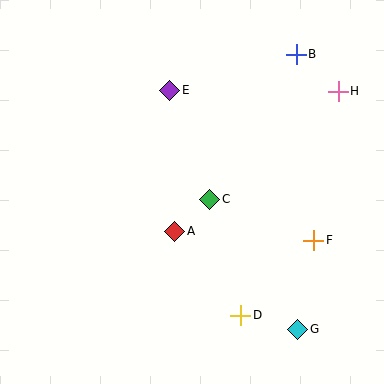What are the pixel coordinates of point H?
Point H is at (338, 91).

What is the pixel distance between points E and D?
The distance between E and D is 235 pixels.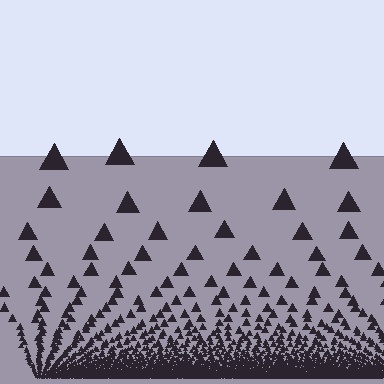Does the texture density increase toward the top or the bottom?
Density increases toward the bottom.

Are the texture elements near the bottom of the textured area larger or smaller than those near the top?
Smaller. The gradient is inverted — elements near the bottom are smaller and denser.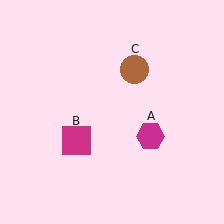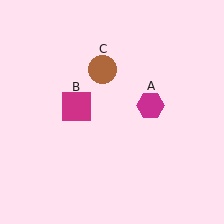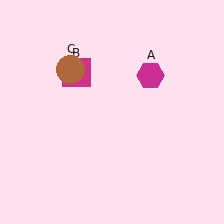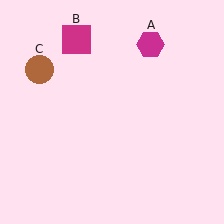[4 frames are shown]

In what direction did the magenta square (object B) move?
The magenta square (object B) moved up.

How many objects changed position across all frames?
3 objects changed position: magenta hexagon (object A), magenta square (object B), brown circle (object C).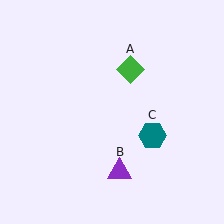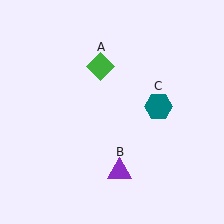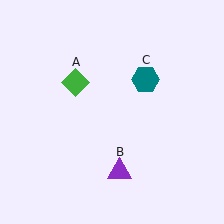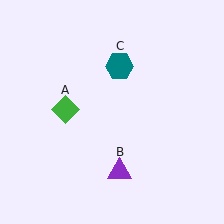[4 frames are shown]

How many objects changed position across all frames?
2 objects changed position: green diamond (object A), teal hexagon (object C).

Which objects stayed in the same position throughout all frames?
Purple triangle (object B) remained stationary.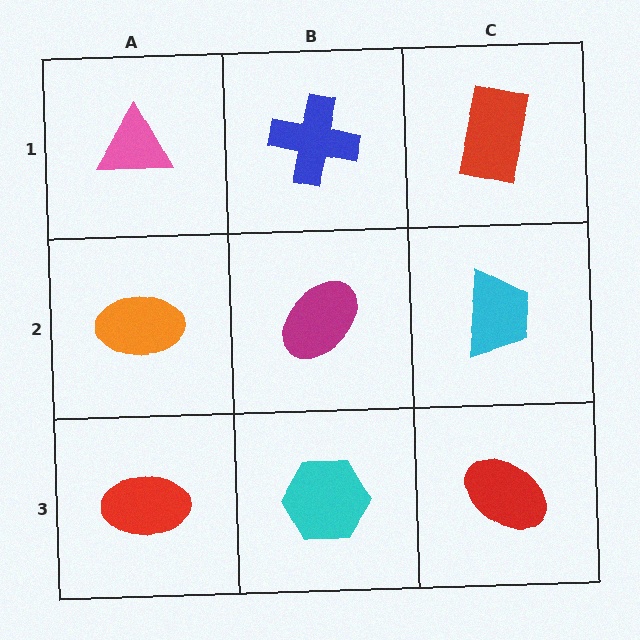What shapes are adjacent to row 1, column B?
A magenta ellipse (row 2, column B), a pink triangle (row 1, column A), a red rectangle (row 1, column C).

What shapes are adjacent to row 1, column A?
An orange ellipse (row 2, column A), a blue cross (row 1, column B).